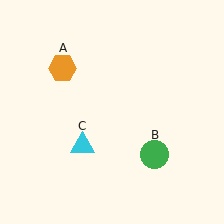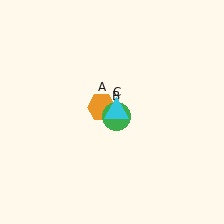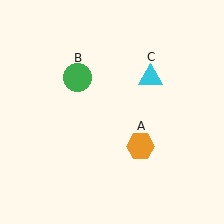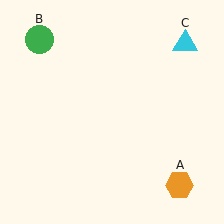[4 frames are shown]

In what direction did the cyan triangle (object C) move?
The cyan triangle (object C) moved up and to the right.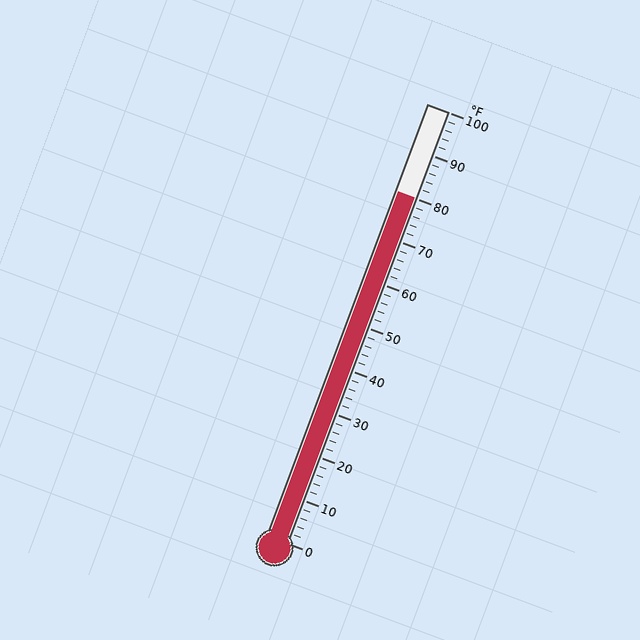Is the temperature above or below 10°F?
The temperature is above 10°F.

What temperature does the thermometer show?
The thermometer shows approximately 80°F.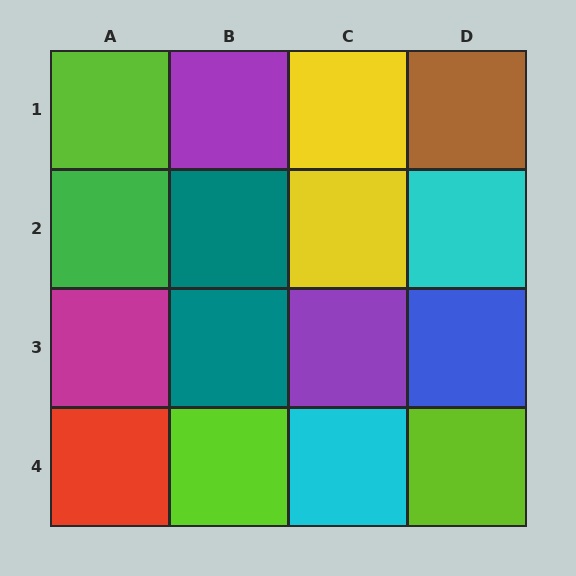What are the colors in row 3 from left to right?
Magenta, teal, purple, blue.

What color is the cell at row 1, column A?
Lime.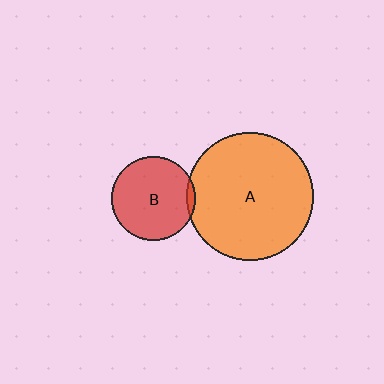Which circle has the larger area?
Circle A (orange).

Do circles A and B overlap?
Yes.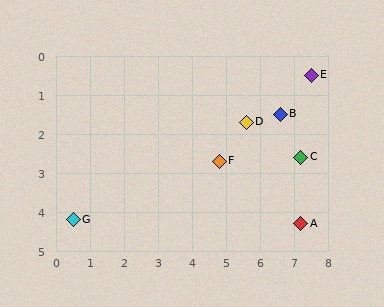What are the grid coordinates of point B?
Point B is at approximately (6.6, 1.5).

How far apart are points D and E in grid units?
Points D and E are about 2.2 grid units apart.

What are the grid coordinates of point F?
Point F is at approximately (4.8, 2.7).